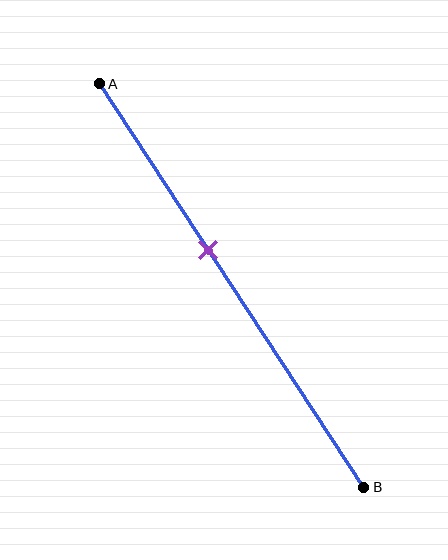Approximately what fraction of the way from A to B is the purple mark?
The purple mark is approximately 40% of the way from A to B.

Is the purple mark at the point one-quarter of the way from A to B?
No, the mark is at about 40% from A, not at the 25% one-quarter point.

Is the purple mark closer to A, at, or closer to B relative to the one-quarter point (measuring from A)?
The purple mark is closer to point B than the one-quarter point of segment AB.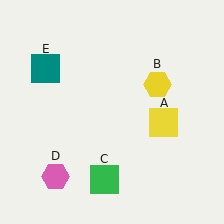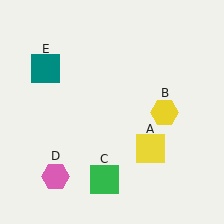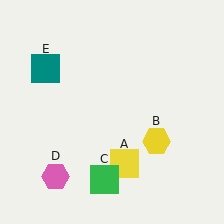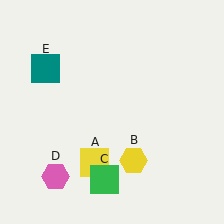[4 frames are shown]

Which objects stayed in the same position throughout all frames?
Green square (object C) and pink hexagon (object D) and teal square (object E) remained stationary.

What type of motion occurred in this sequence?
The yellow square (object A), yellow hexagon (object B) rotated clockwise around the center of the scene.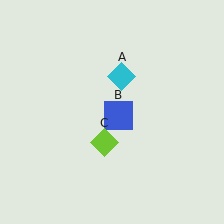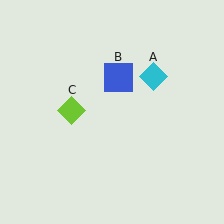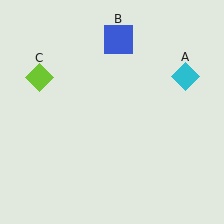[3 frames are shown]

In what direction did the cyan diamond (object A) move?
The cyan diamond (object A) moved right.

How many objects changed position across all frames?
3 objects changed position: cyan diamond (object A), blue square (object B), lime diamond (object C).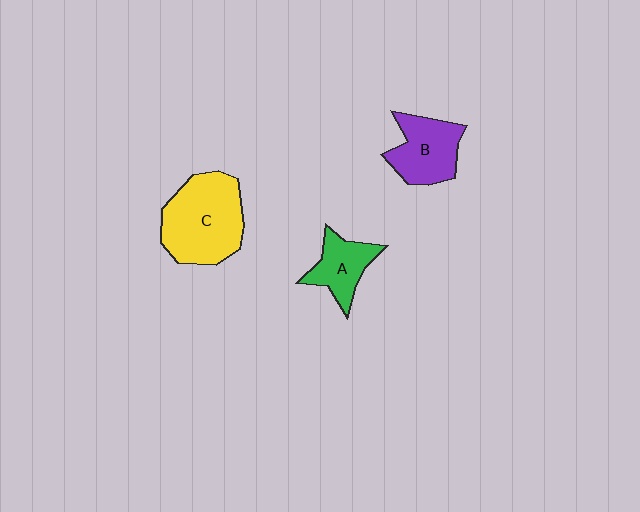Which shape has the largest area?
Shape C (yellow).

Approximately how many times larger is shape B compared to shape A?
Approximately 1.3 times.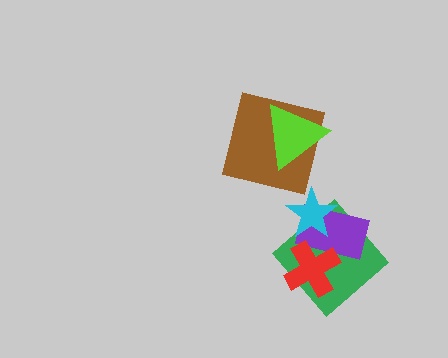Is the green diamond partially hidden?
Yes, it is partially covered by another shape.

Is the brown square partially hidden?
Yes, it is partially covered by another shape.